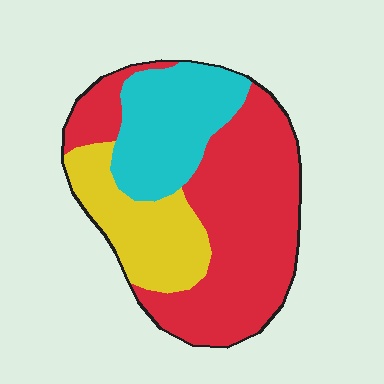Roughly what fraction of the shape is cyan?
Cyan takes up about one quarter (1/4) of the shape.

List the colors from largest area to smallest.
From largest to smallest: red, cyan, yellow.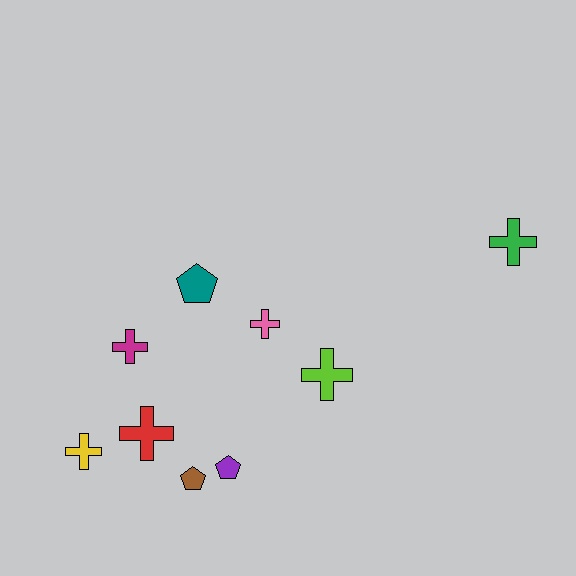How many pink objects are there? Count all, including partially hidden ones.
There is 1 pink object.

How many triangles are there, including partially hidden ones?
There are no triangles.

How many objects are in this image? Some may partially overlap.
There are 9 objects.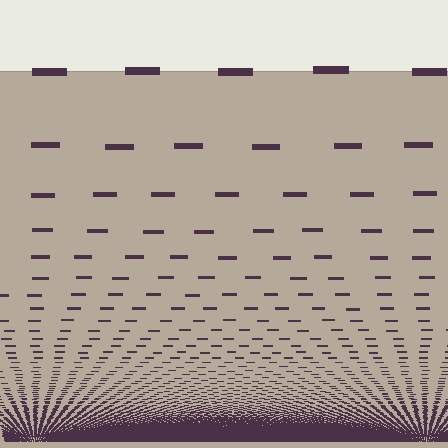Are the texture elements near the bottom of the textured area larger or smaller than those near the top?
Smaller. The gradient is inverted — elements near the bottom are smaller and denser.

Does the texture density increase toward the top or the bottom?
Density increases toward the bottom.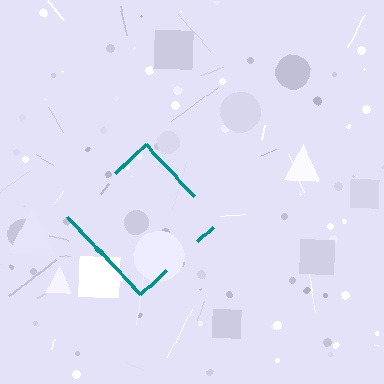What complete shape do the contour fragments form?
The contour fragments form a diamond.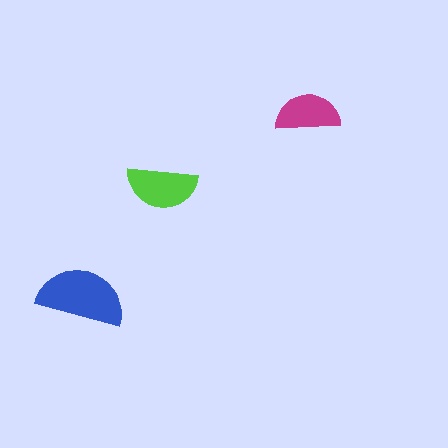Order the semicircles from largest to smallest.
the blue one, the lime one, the magenta one.